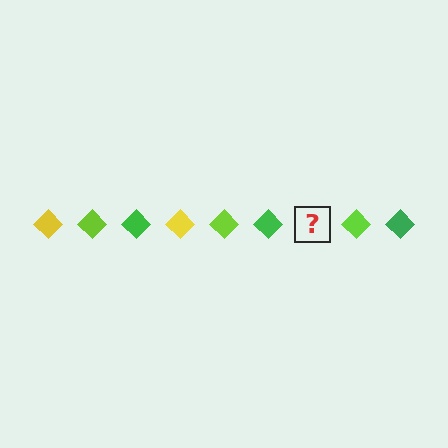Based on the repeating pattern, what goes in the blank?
The blank should be a yellow diamond.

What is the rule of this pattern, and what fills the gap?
The rule is that the pattern cycles through yellow, lime, green diamonds. The gap should be filled with a yellow diamond.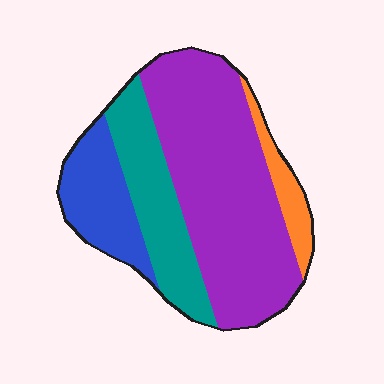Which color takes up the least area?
Orange, at roughly 10%.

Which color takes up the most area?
Purple, at roughly 55%.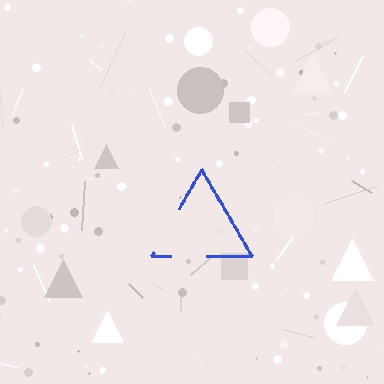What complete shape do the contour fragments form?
The contour fragments form a triangle.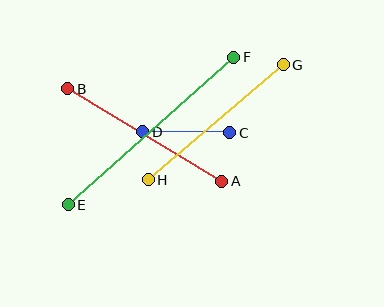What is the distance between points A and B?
The distance is approximately 179 pixels.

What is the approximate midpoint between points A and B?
The midpoint is at approximately (145, 135) pixels.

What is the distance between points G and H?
The distance is approximately 177 pixels.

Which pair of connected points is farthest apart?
Points E and F are farthest apart.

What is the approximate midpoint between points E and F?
The midpoint is at approximately (151, 131) pixels.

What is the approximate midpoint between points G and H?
The midpoint is at approximately (216, 122) pixels.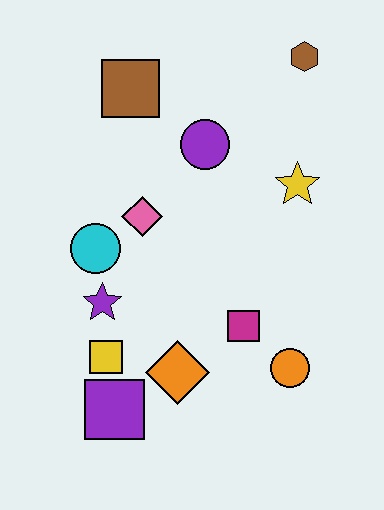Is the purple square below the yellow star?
Yes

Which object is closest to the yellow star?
The purple circle is closest to the yellow star.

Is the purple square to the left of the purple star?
No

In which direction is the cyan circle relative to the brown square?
The cyan circle is below the brown square.